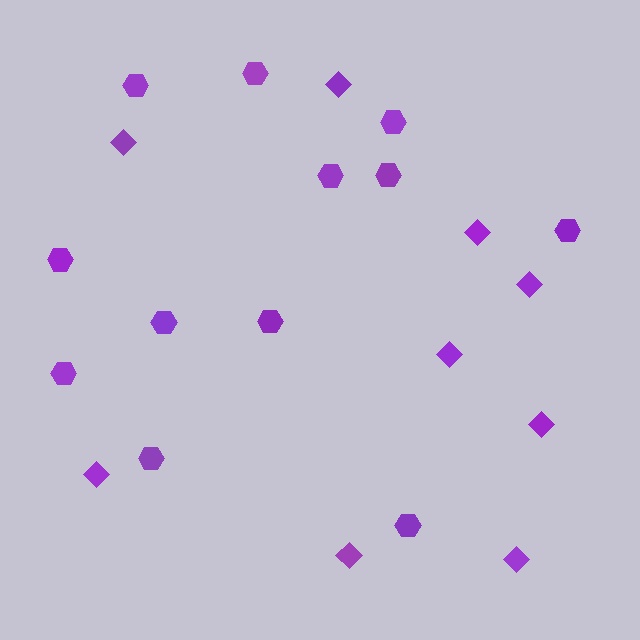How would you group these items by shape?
There are 2 groups: one group of diamonds (9) and one group of hexagons (12).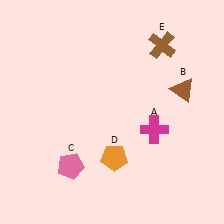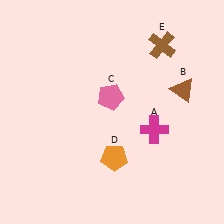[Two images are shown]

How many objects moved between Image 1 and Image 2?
1 object moved between the two images.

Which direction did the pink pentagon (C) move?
The pink pentagon (C) moved up.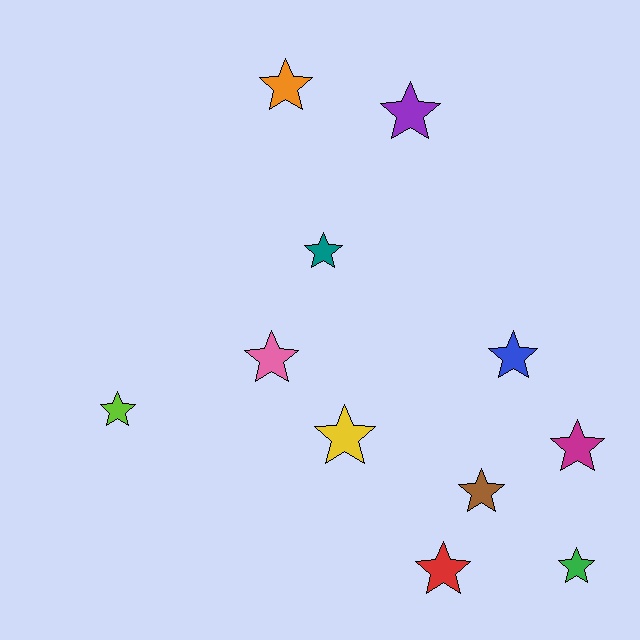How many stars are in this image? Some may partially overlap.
There are 11 stars.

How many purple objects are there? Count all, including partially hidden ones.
There is 1 purple object.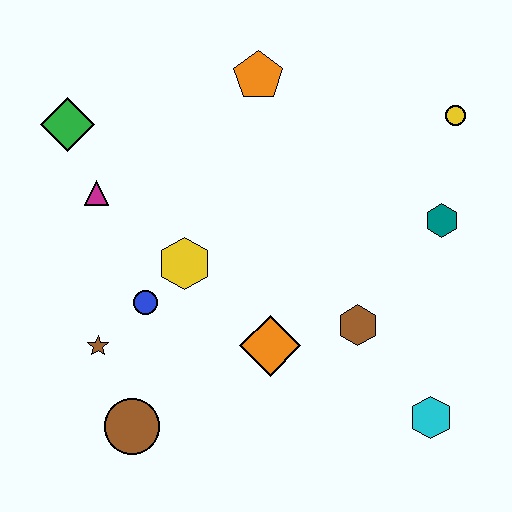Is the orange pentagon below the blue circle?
No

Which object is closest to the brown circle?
The brown star is closest to the brown circle.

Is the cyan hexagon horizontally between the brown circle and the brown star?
No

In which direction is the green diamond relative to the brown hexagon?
The green diamond is to the left of the brown hexagon.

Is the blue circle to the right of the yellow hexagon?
No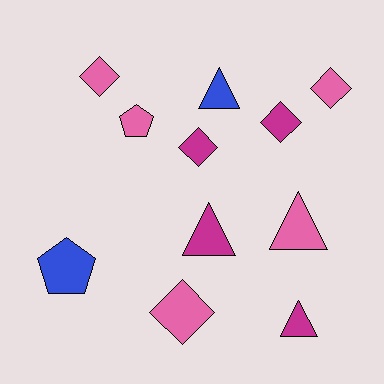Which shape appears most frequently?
Diamond, with 5 objects.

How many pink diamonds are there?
There are 3 pink diamonds.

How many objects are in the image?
There are 11 objects.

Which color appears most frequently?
Pink, with 5 objects.